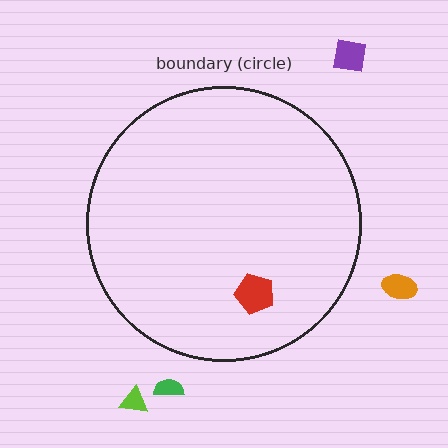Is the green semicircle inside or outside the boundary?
Outside.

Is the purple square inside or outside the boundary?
Outside.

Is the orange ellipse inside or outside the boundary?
Outside.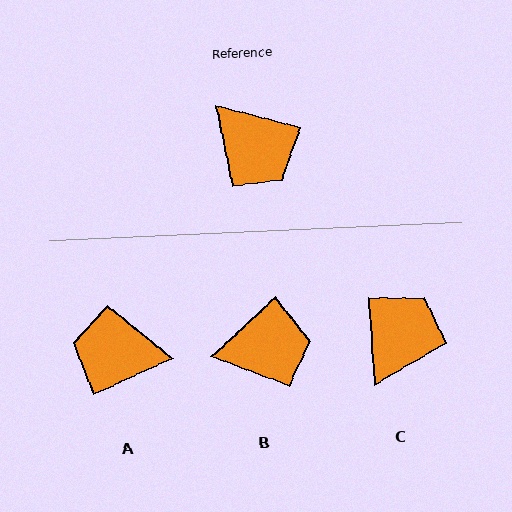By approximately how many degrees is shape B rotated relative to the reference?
Approximately 58 degrees counter-clockwise.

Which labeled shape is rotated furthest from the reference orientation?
A, about 140 degrees away.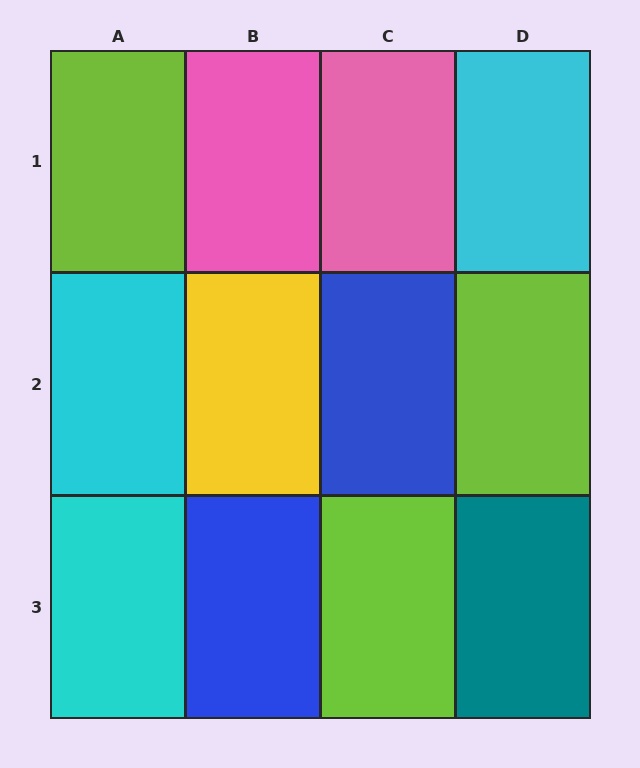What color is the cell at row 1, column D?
Cyan.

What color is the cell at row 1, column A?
Lime.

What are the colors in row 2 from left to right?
Cyan, yellow, blue, lime.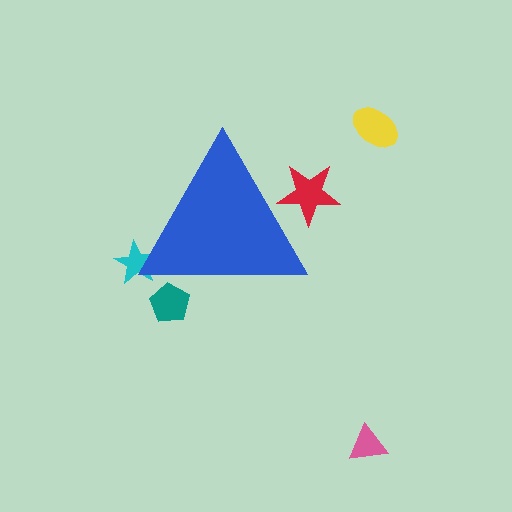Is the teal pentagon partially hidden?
Yes, the teal pentagon is partially hidden behind the blue triangle.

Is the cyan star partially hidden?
Yes, the cyan star is partially hidden behind the blue triangle.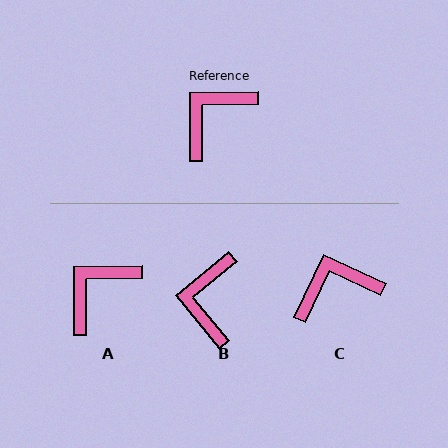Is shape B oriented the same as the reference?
No, it is off by about 39 degrees.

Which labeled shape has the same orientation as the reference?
A.